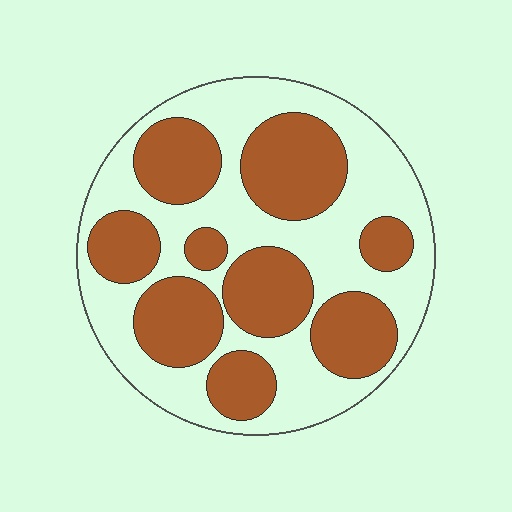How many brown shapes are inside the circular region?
9.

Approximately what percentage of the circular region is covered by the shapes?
Approximately 45%.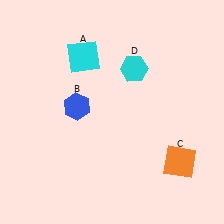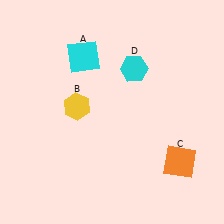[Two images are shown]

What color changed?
The hexagon (B) changed from blue in Image 1 to yellow in Image 2.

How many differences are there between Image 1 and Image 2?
There is 1 difference between the two images.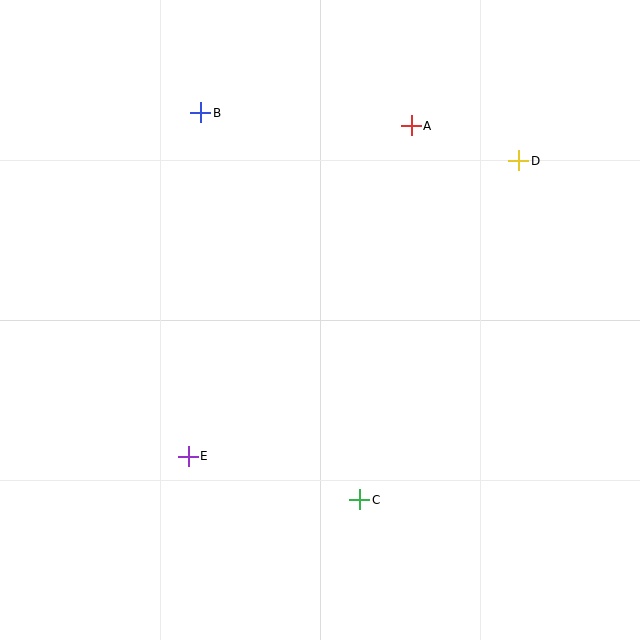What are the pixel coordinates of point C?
Point C is at (360, 500).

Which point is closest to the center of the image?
Point C at (360, 500) is closest to the center.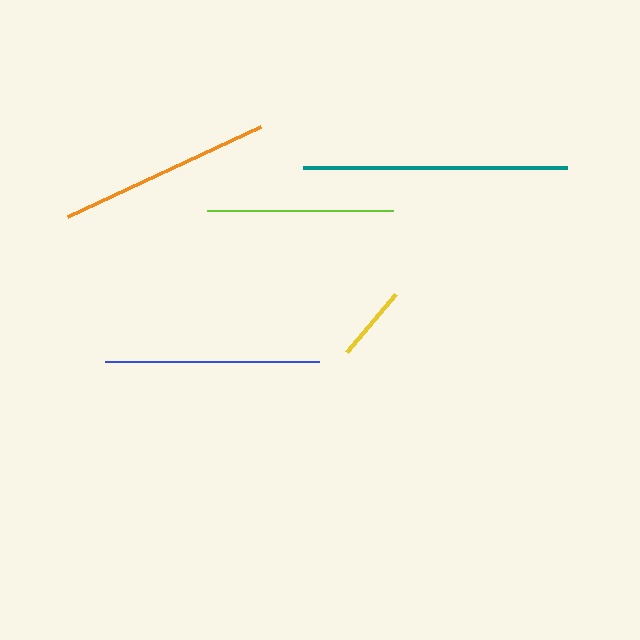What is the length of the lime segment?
The lime segment is approximately 186 pixels long.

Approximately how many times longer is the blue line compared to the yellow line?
The blue line is approximately 2.8 times the length of the yellow line.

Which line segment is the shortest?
The yellow line is the shortest at approximately 76 pixels.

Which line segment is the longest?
The teal line is the longest at approximately 264 pixels.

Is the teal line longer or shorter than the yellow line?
The teal line is longer than the yellow line.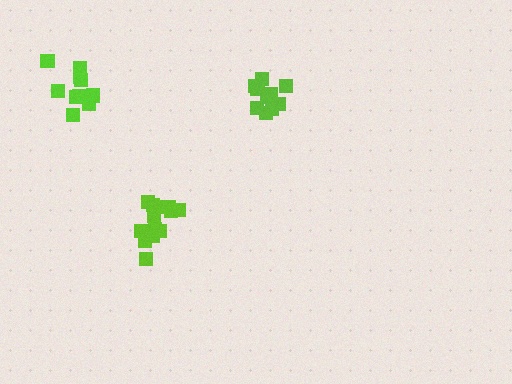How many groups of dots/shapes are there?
There are 3 groups.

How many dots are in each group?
Group 1: 10 dots, Group 2: 10 dots, Group 3: 13 dots (33 total).